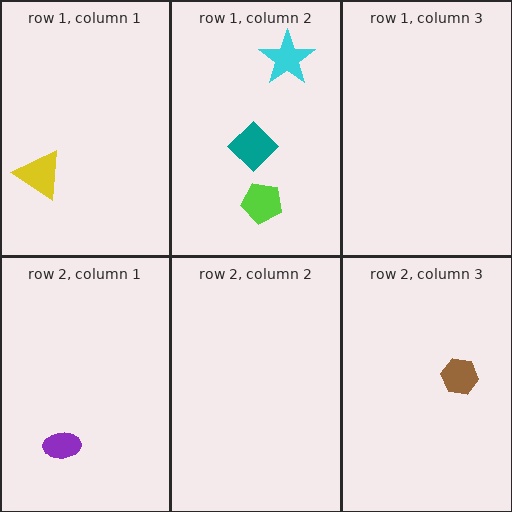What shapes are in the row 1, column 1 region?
The yellow triangle.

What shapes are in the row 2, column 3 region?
The brown hexagon.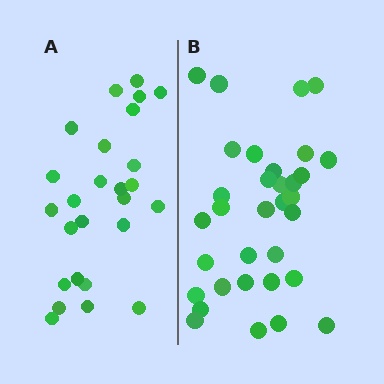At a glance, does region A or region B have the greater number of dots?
Region B (the right region) has more dots.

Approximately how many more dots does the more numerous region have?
Region B has roughly 8 or so more dots than region A.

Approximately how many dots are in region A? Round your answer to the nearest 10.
About 30 dots. (The exact count is 26, which rounds to 30.)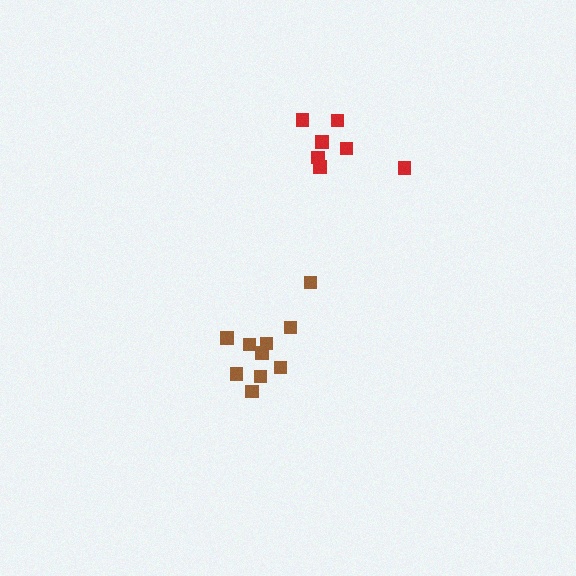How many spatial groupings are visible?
There are 2 spatial groupings.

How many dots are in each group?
Group 1: 7 dots, Group 2: 10 dots (17 total).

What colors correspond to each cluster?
The clusters are colored: red, brown.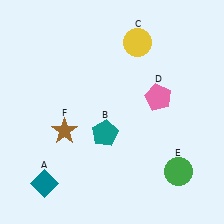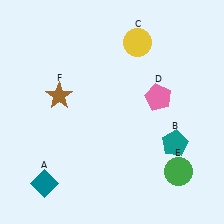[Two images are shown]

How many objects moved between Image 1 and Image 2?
2 objects moved between the two images.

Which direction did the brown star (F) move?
The brown star (F) moved up.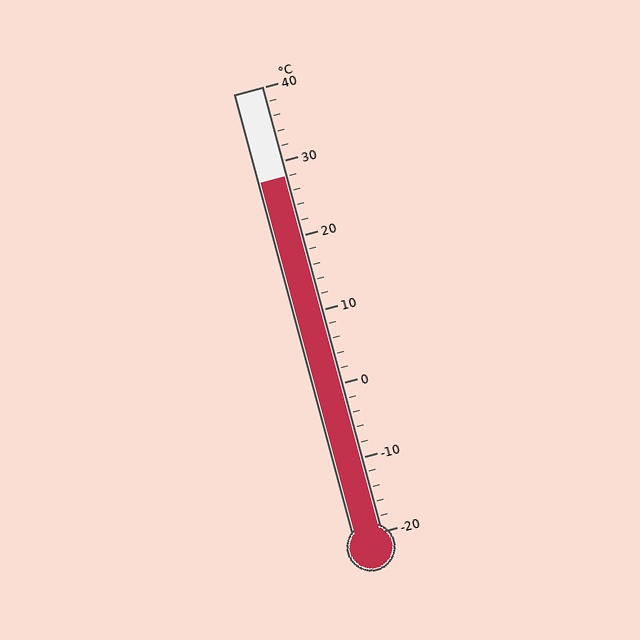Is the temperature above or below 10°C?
The temperature is above 10°C.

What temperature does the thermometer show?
The thermometer shows approximately 28°C.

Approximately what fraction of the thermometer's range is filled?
The thermometer is filled to approximately 80% of its range.